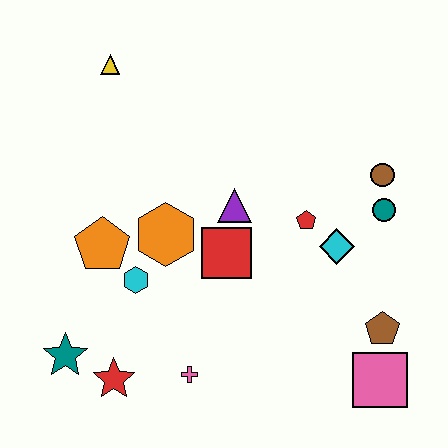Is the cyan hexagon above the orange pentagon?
No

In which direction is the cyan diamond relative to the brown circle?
The cyan diamond is below the brown circle.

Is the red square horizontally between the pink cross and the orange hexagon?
No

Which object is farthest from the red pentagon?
The teal star is farthest from the red pentagon.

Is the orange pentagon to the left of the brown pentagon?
Yes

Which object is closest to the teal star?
The red star is closest to the teal star.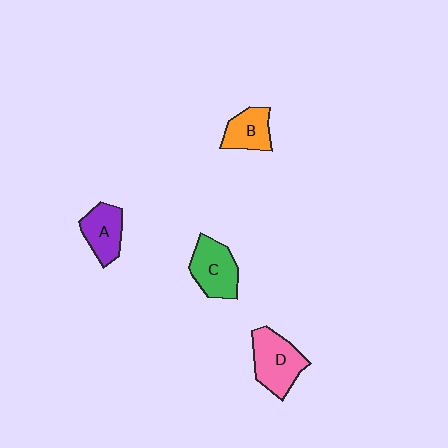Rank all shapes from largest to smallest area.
From largest to smallest: D (pink), C (green), A (purple), B (orange).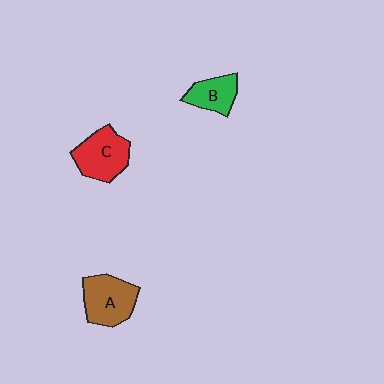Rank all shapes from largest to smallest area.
From largest to smallest: A (brown), C (red), B (green).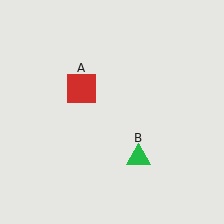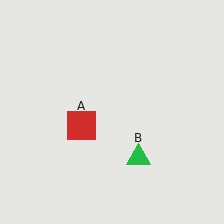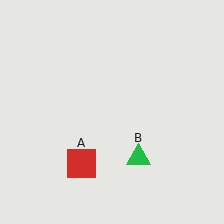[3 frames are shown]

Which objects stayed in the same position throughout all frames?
Green triangle (object B) remained stationary.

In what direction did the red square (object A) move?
The red square (object A) moved down.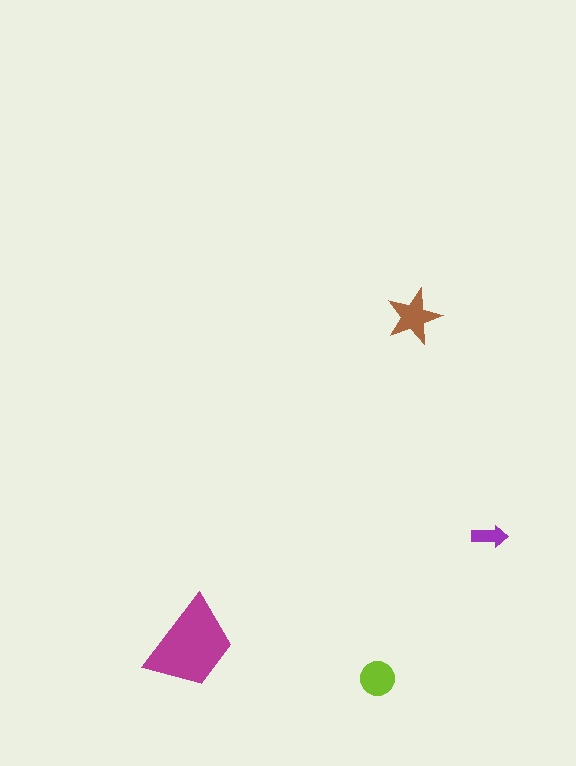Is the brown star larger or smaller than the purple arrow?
Larger.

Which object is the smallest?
The purple arrow.